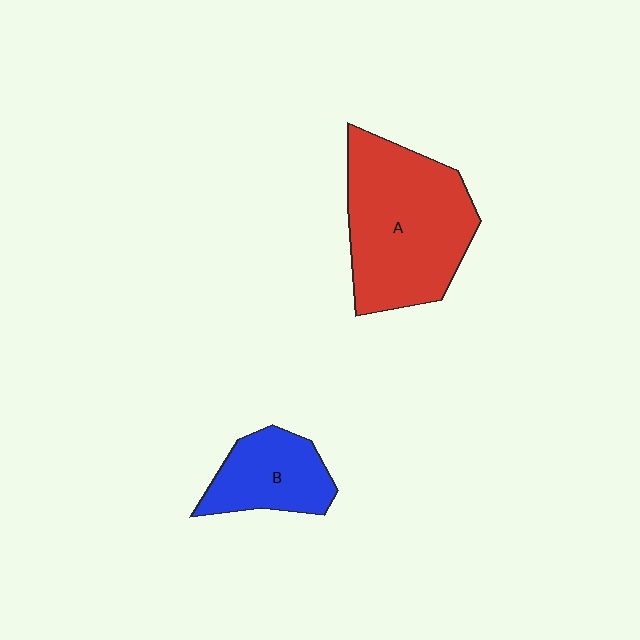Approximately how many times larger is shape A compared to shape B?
Approximately 2.1 times.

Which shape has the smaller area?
Shape B (blue).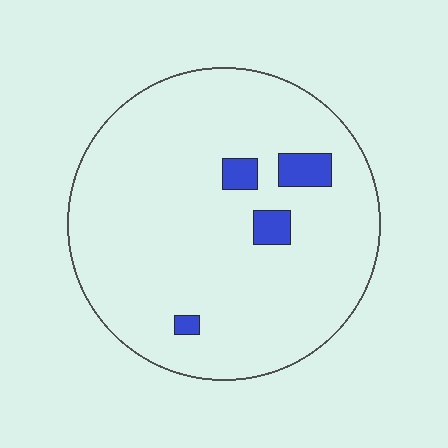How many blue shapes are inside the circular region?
4.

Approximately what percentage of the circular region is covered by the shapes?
Approximately 5%.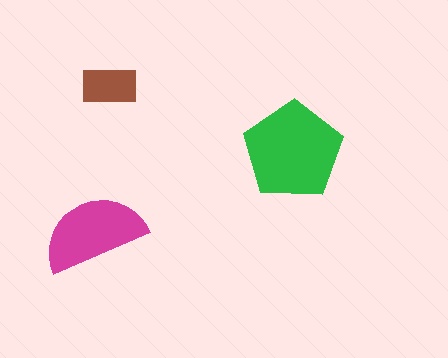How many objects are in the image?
There are 3 objects in the image.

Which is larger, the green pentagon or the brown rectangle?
The green pentagon.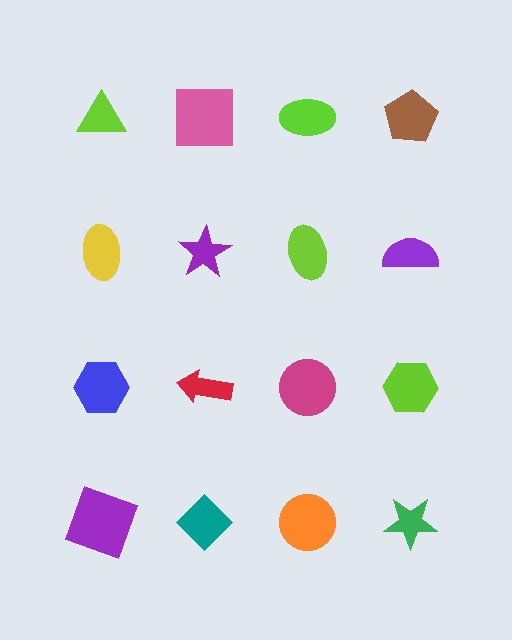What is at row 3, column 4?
A lime hexagon.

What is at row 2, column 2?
A purple star.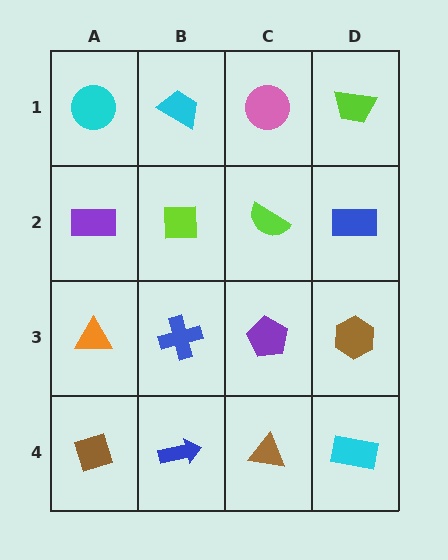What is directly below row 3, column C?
A brown triangle.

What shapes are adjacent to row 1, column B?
A lime square (row 2, column B), a cyan circle (row 1, column A), a pink circle (row 1, column C).